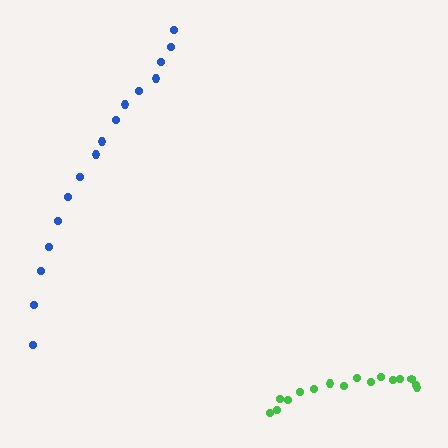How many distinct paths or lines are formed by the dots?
There are 2 distinct paths.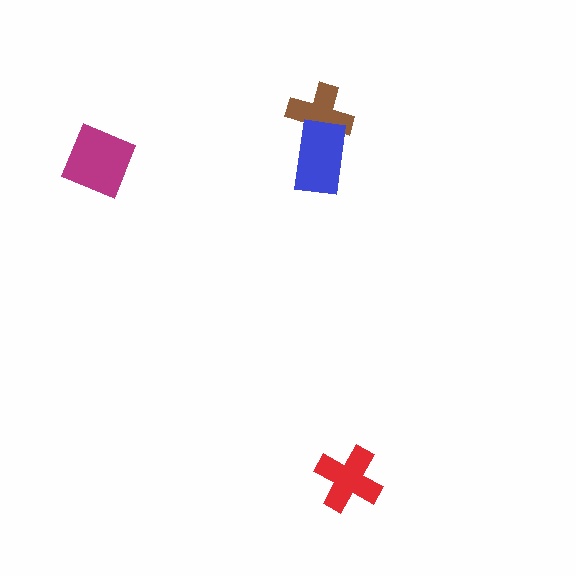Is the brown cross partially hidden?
Yes, it is partially covered by another shape.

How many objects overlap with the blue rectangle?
1 object overlaps with the blue rectangle.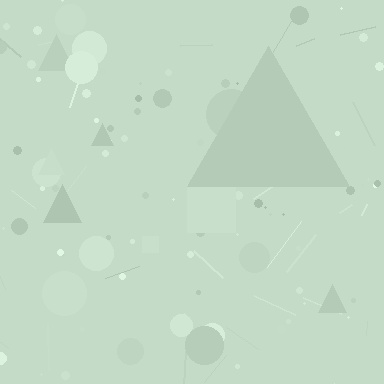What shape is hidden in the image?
A triangle is hidden in the image.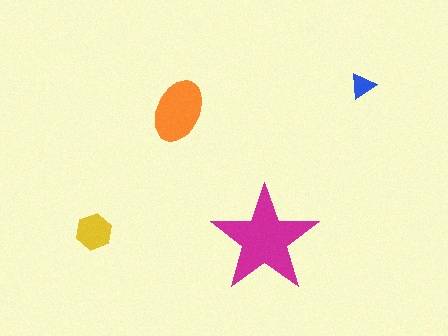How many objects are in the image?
There are 4 objects in the image.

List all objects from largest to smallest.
The magenta star, the orange ellipse, the yellow hexagon, the blue triangle.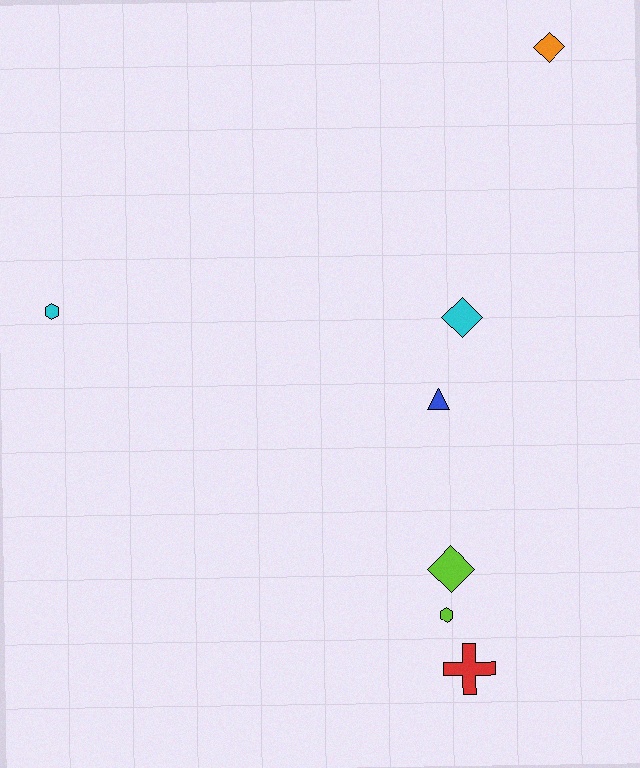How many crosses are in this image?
There is 1 cross.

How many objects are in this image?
There are 7 objects.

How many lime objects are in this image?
There are 2 lime objects.